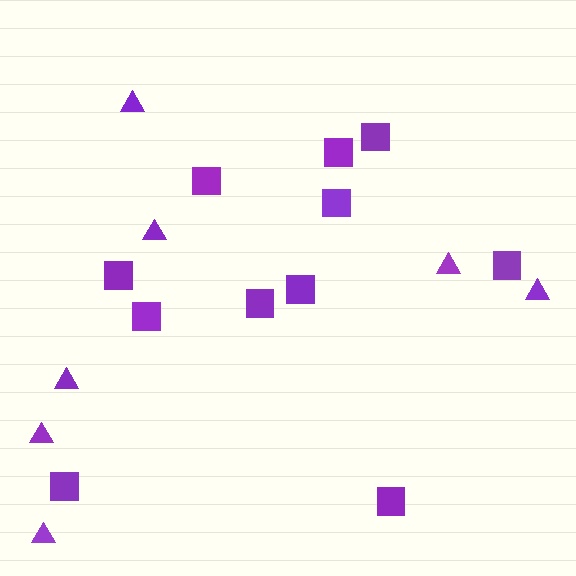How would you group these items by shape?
There are 2 groups: one group of squares (11) and one group of triangles (7).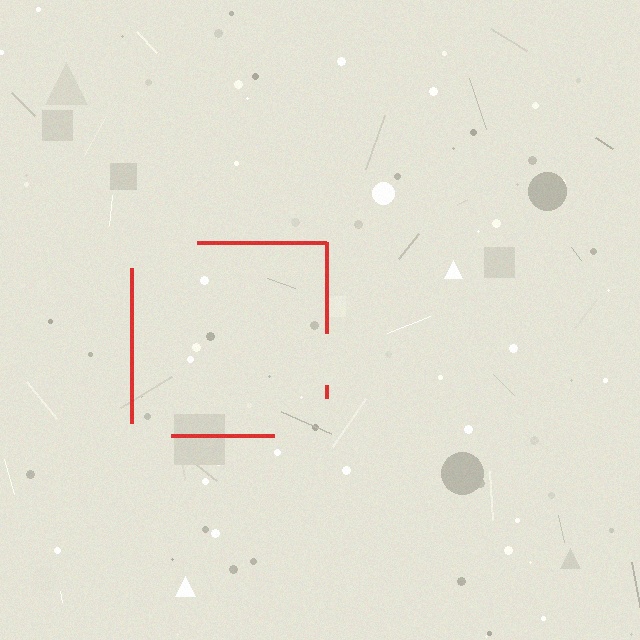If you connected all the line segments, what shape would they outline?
They would outline a square.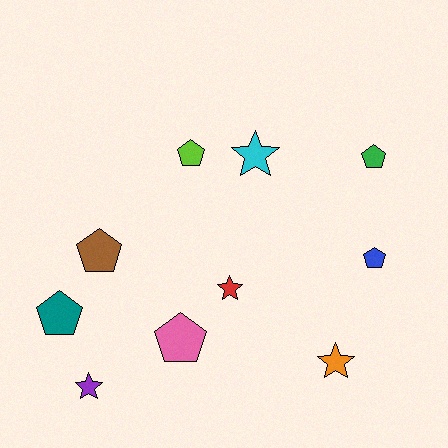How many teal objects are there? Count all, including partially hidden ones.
There is 1 teal object.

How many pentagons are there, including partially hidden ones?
There are 6 pentagons.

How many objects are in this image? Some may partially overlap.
There are 10 objects.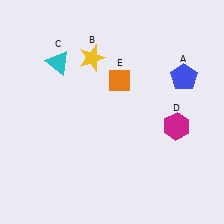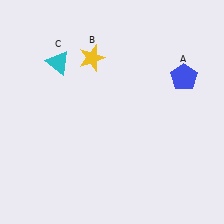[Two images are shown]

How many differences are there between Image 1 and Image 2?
There are 2 differences between the two images.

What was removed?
The orange diamond (E), the magenta hexagon (D) were removed in Image 2.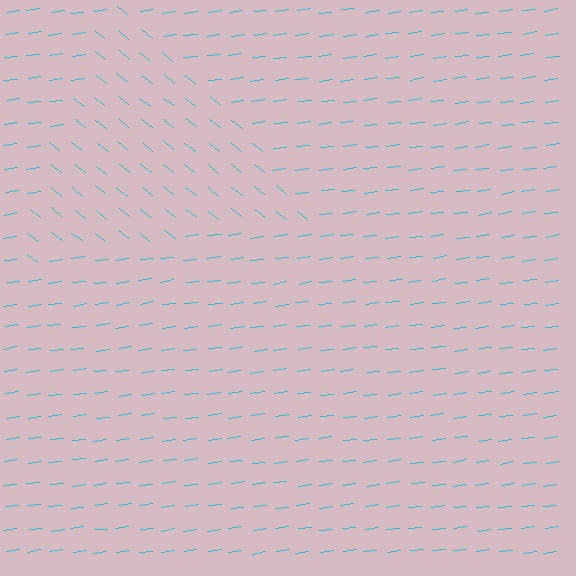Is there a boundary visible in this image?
Yes, there is a texture boundary formed by a change in line orientation.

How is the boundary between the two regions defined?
The boundary is defined purely by a change in line orientation (approximately 45 degrees difference). All lines are the same color and thickness.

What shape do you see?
I see a triangle.